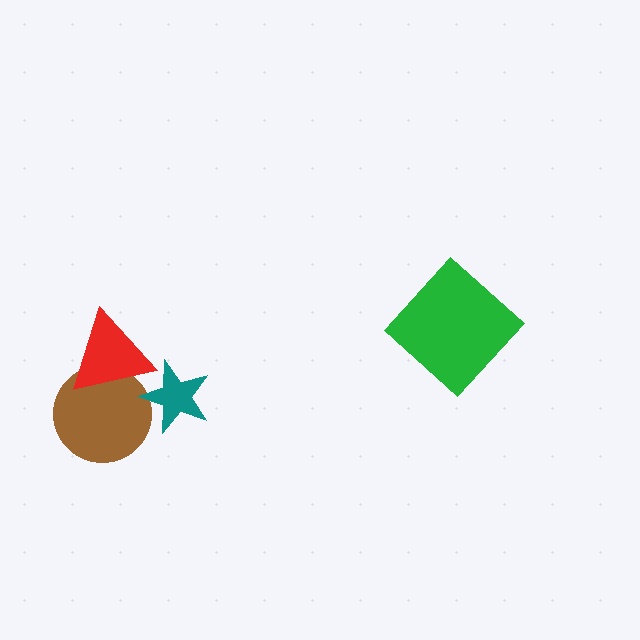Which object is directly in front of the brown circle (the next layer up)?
The red triangle is directly in front of the brown circle.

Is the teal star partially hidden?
No, no other shape covers it.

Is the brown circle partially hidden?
Yes, it is partially covered by another shape.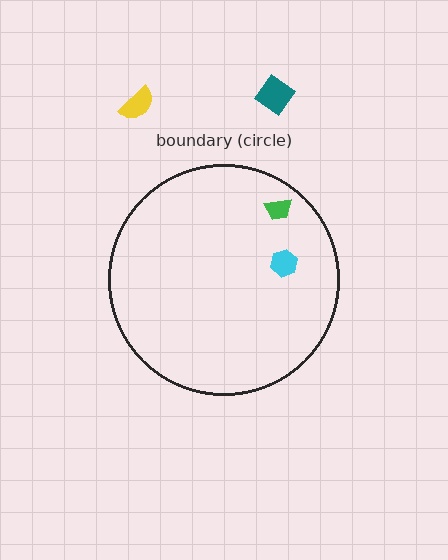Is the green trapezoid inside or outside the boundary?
Inside.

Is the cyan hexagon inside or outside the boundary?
Inside.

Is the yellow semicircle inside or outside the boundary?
Outside.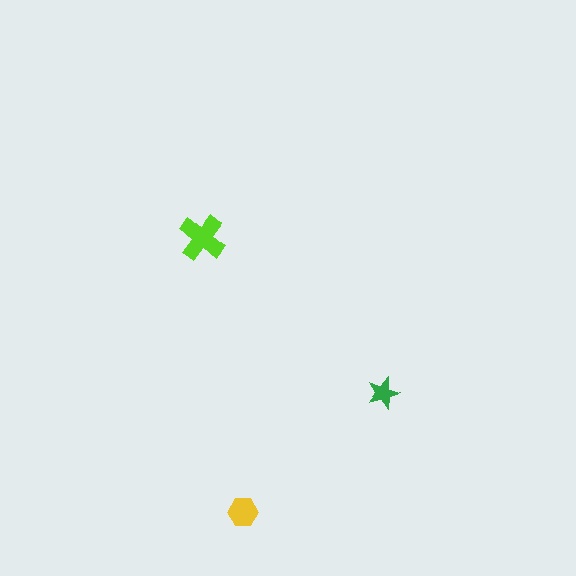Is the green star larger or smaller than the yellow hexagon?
Smaller.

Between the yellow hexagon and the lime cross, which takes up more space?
The lime cross.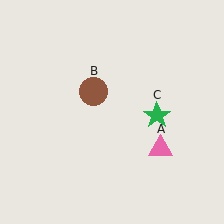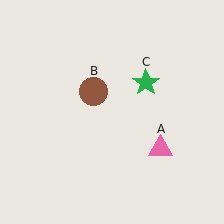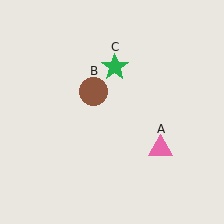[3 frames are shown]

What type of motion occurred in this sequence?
The green star (object C) rotated counterclockwise around the center of the scene.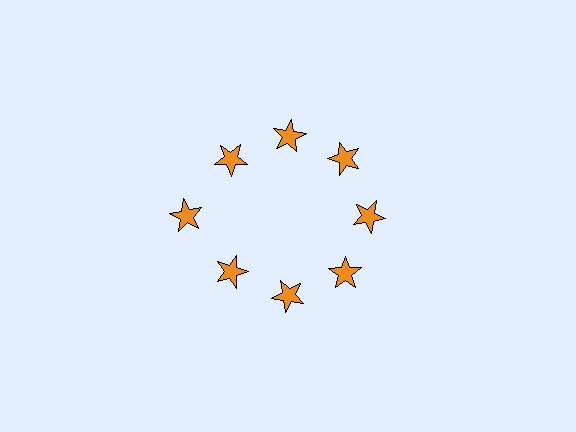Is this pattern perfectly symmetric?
No. The 8 orange stars are arranged in a ring, but one element near the 9 o'clock position is pushed outward from the center, breaking the 8-fold rotational symmetry.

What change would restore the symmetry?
The symmetry would be restored by moving it inward, back onto the ring so that all 8 stars sit at equal angles and equal distance from the center.